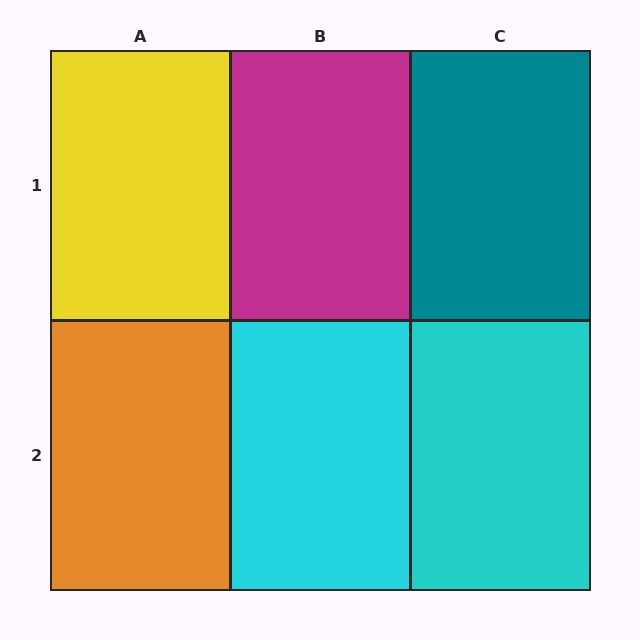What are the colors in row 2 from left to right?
Orange, cyan, cyan.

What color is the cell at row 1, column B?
Magenta.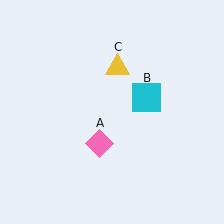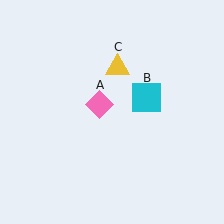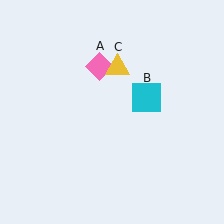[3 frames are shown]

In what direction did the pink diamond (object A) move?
The pink diamond (object A) moved up.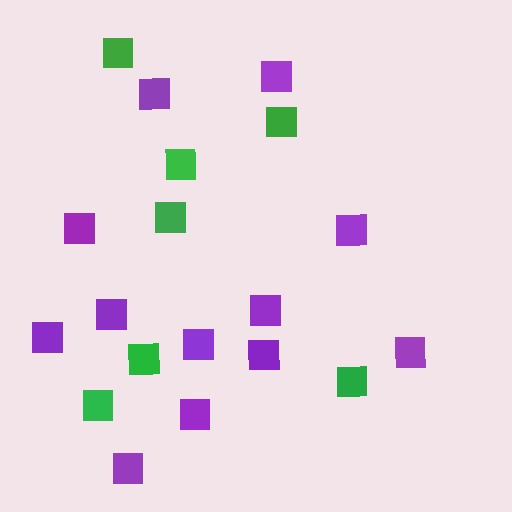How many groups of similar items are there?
There are 2 groups: one group of green squares (7) and one group of purple squares (12).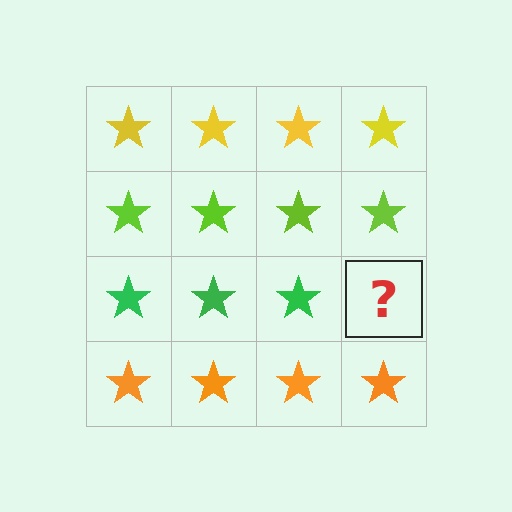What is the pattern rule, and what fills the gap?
The rule is that each row has a consistent color. The gap should be filled with a green star.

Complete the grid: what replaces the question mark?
The question mark should be replaced with a green star.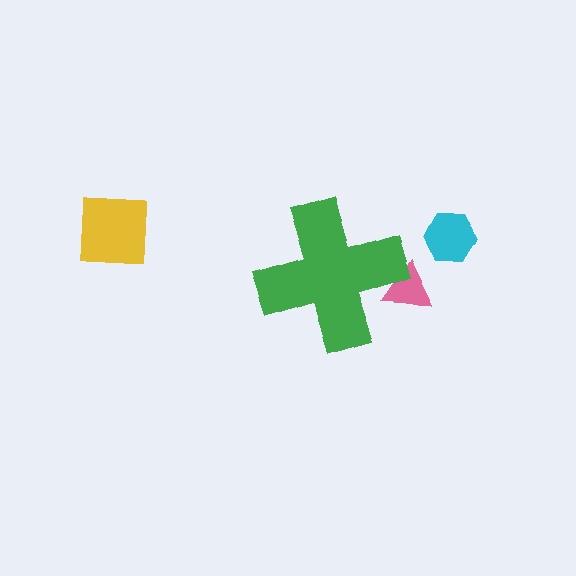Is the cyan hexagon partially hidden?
No, the cyan hexagon is fully visible.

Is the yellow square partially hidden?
No, the yellow square is fully visible.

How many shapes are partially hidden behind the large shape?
1 shape is partially hidden.